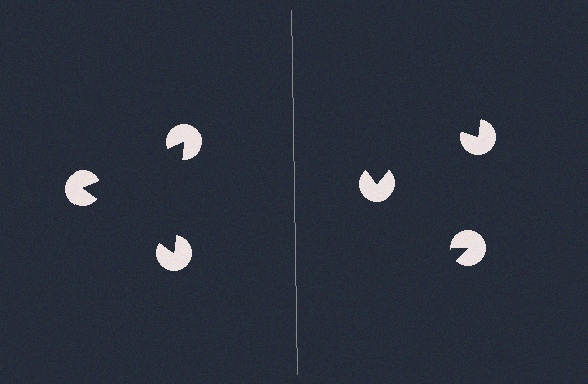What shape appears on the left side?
An illusory triangle.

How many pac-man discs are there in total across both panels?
6 — 3 on each side.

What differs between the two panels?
The pac-man discs are positioned identically on both sides; only the wedge orientations differ. On the left they align to a triangle; on the right they are misaligned.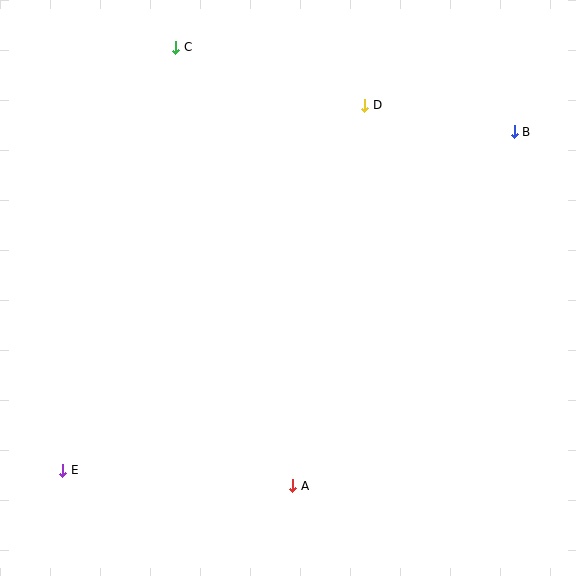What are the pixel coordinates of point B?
Point B is at (514, 132).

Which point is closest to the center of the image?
Point A at (293, 486) is closest to the center.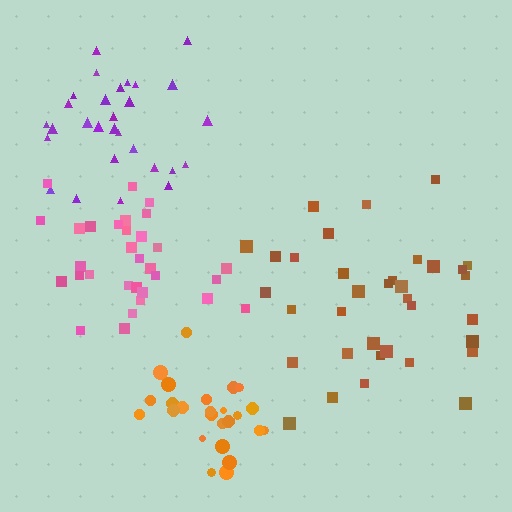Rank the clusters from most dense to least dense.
orange, pink, purple, brown.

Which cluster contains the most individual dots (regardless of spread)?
Brown (35).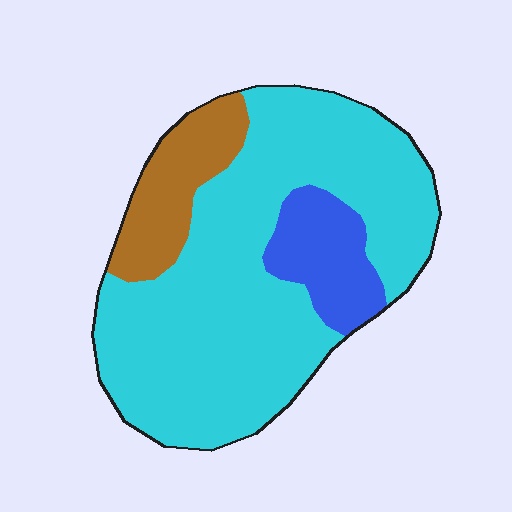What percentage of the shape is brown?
Brown takes up about one eighth (1/8) of the shape.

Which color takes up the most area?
Cyan, at roughly 75%.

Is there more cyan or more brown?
Cyan.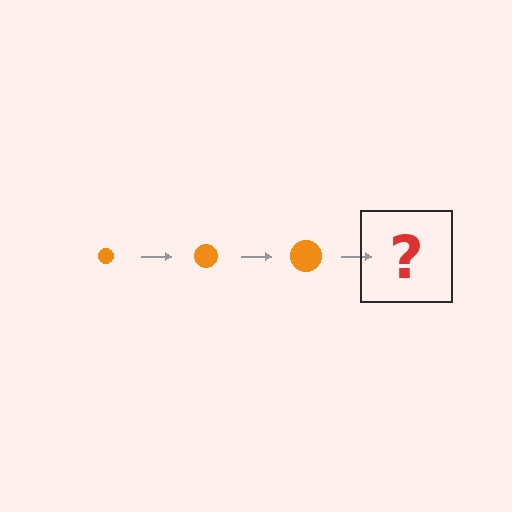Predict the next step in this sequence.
The next step is an orange circle, larger than the previous one.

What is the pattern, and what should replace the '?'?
The pattern is that the circle gets progressively larger each step. The '?' should be an orange circle, larger than the previous one.